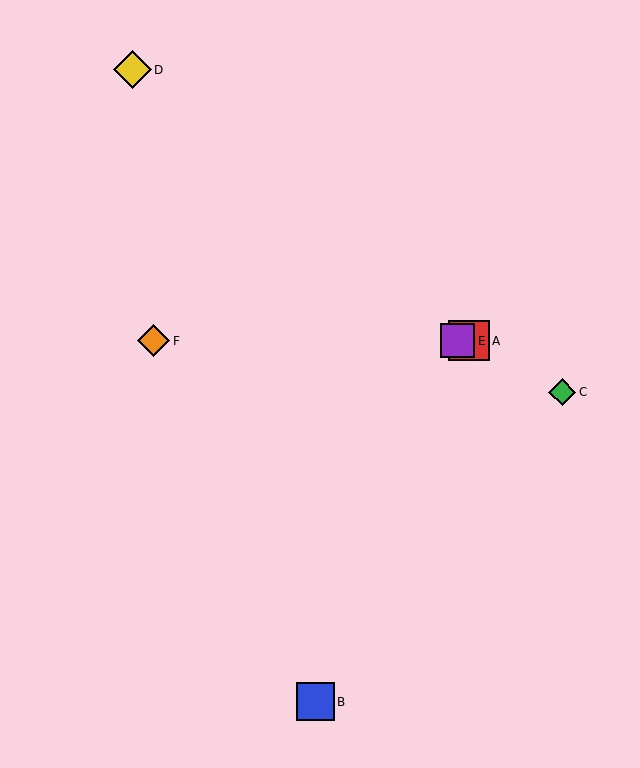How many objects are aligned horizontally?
3 objects (A, E, F) are aligned horizontally.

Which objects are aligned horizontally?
Objects A, E, F are aligned horizontally.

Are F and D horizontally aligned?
No, F is at y≈341 and D is at y≈70.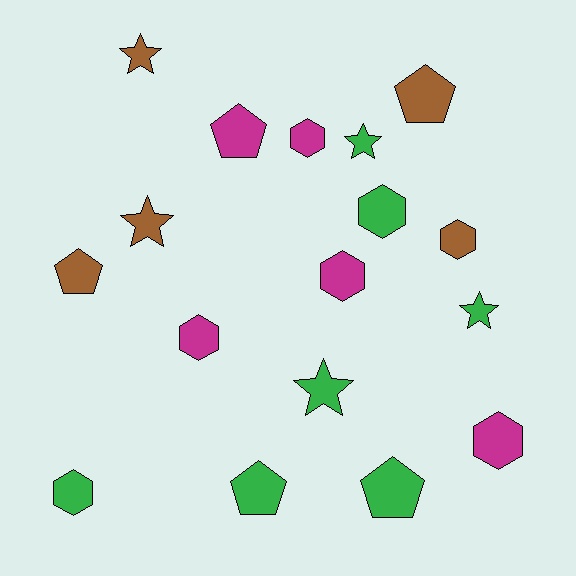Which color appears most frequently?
Green, with 7 objects.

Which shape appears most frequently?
Hexagon, with 7 objects.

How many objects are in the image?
There are 17 objects.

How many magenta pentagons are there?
There is 1 magenta pentagon.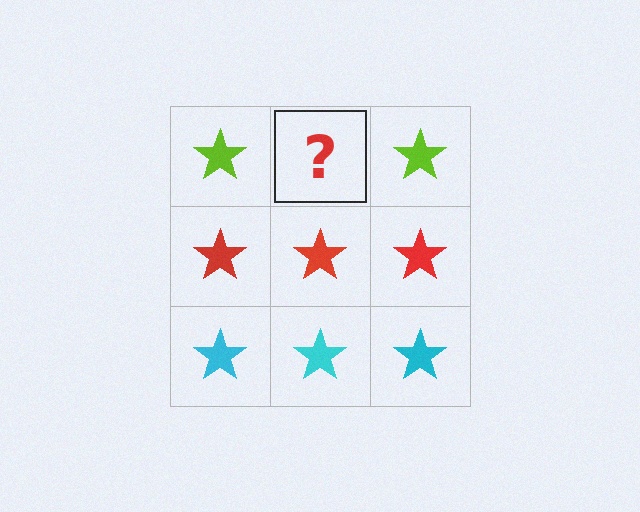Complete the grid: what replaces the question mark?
The question mark should be replaced with a lime star.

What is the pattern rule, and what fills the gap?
The rule is that each row has a consistent color. The gap should be filled with a lime star.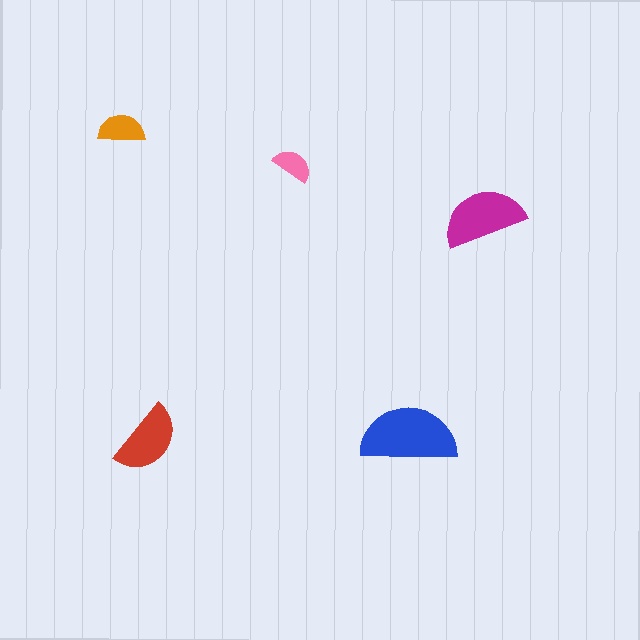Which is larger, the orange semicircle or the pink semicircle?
The orange one.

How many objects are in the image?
There are 5 objects in the image.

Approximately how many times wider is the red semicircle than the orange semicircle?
About 1.5 times wider.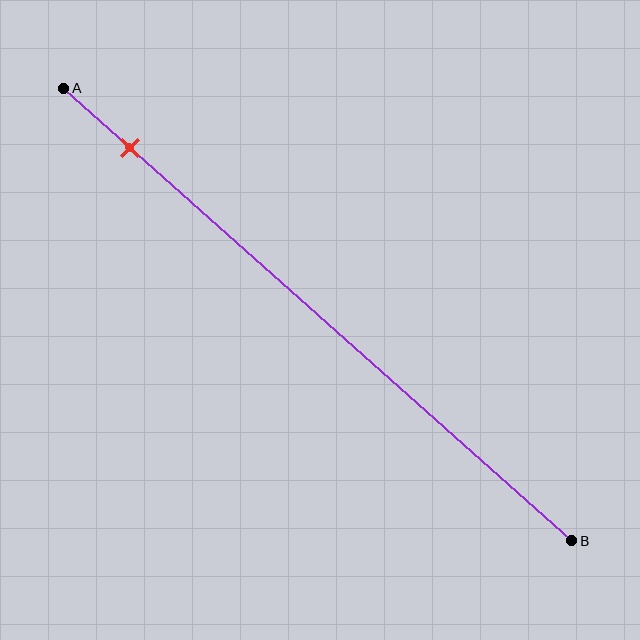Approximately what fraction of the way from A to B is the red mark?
The red mark is approximately 15% of the way from A to B.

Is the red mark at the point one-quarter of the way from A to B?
No, the mark is at about 15% from A, not at the 25% one-quarter point.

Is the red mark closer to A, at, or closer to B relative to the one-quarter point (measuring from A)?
The red mark is closer to point A than the one-quarter point of segment AB.